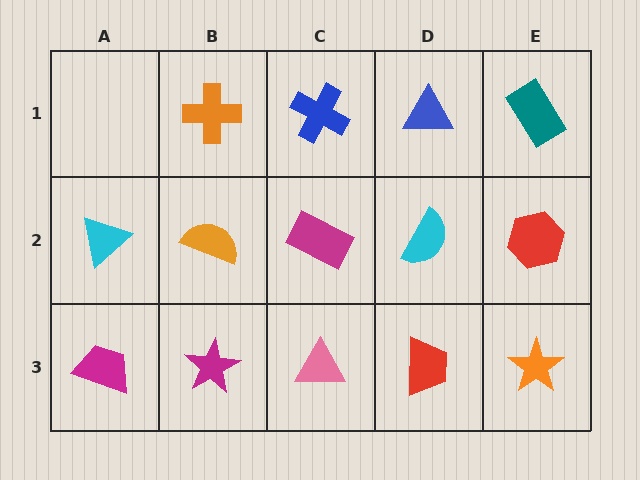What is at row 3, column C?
A pink triangle.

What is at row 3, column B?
A magenta star.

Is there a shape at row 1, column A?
No, that cell is empty.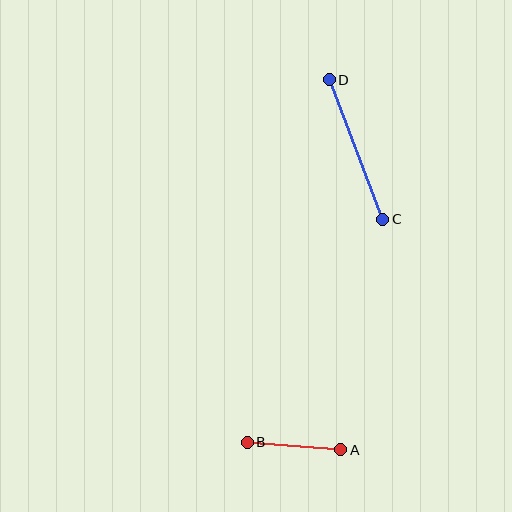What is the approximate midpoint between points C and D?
The midpoint is at approximately (356, 149) pixels.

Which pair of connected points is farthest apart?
Points C and D are farthest apart.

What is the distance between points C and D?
The distance is approximately 150 pixels.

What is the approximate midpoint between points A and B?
The midpoint is at approximately (294, 446) pixels.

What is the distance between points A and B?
The distance is approximately 94 pixels.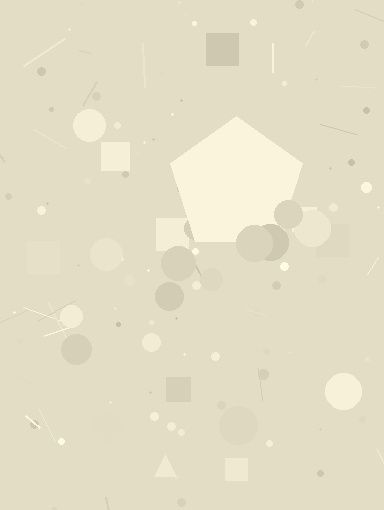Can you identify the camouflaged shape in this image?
The camouflaged shape is a pentagon.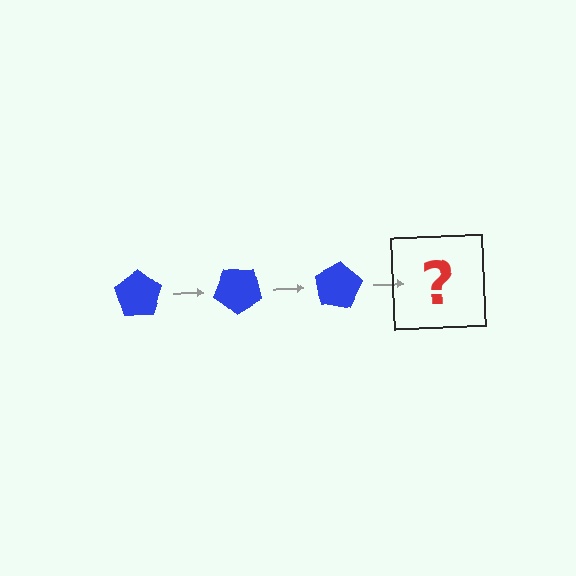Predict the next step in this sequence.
The next step is a blue pentagon rotated 120 degrees.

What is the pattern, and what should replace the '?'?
The pattern is that the pentagon rotates 40 degrees each step. The '?' should be a blue pentagon rotated 120 degrees.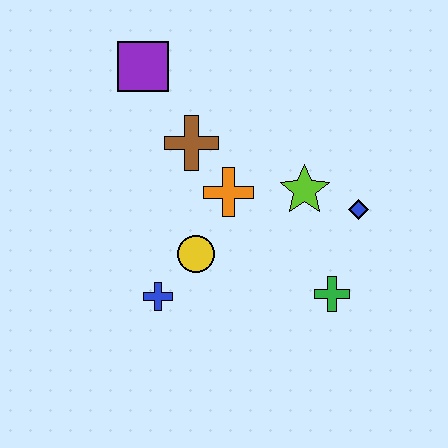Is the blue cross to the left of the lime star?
Yes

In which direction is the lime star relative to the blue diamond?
The lime star is to the left of the blue diamond.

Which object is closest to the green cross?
The blue diamond is closest to the green cross.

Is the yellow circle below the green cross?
No